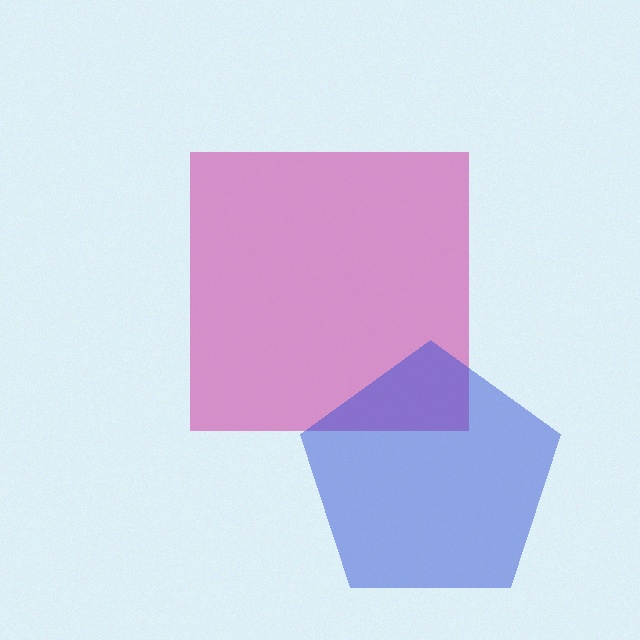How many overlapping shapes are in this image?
There are 2 overlapping shapes in the image.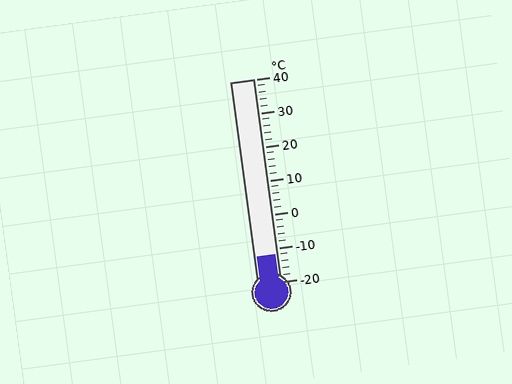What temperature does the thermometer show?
The thermometer shows approximately -12°C.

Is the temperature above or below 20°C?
The temperature is below 20°C.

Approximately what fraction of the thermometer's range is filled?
The thermometer is filled to approximately 15% of its range.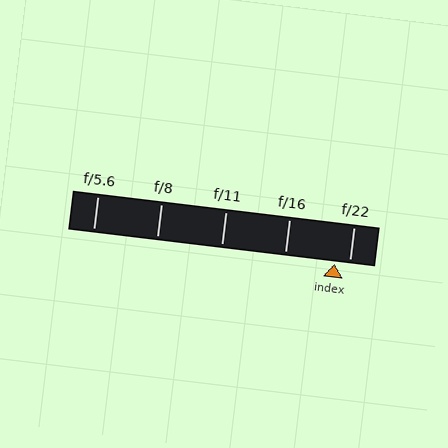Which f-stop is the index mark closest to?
The index mark is closest to f/22.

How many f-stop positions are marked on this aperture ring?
There are 5 f-stop positions marked.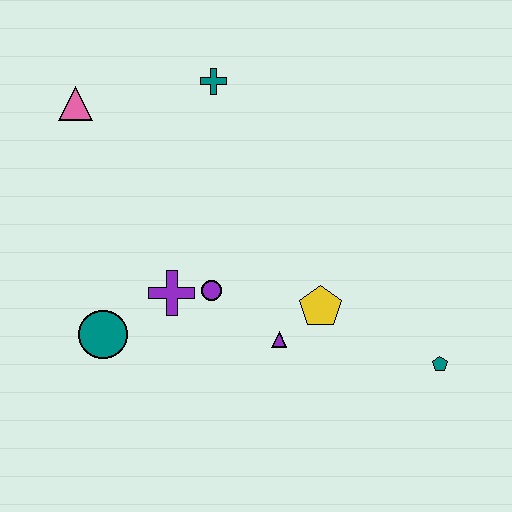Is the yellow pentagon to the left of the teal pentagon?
Yes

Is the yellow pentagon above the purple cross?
No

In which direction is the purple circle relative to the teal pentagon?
The purple circle is to the left of the teal pentagon.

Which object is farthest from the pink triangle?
The teal pentagon is farthest from the pink triangle.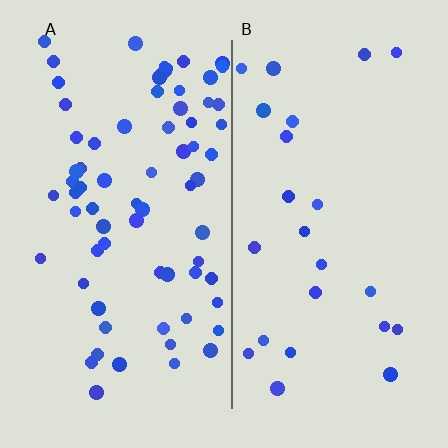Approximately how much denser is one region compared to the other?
Approximately 2.9× — region A over region B.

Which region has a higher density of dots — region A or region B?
A (the left).